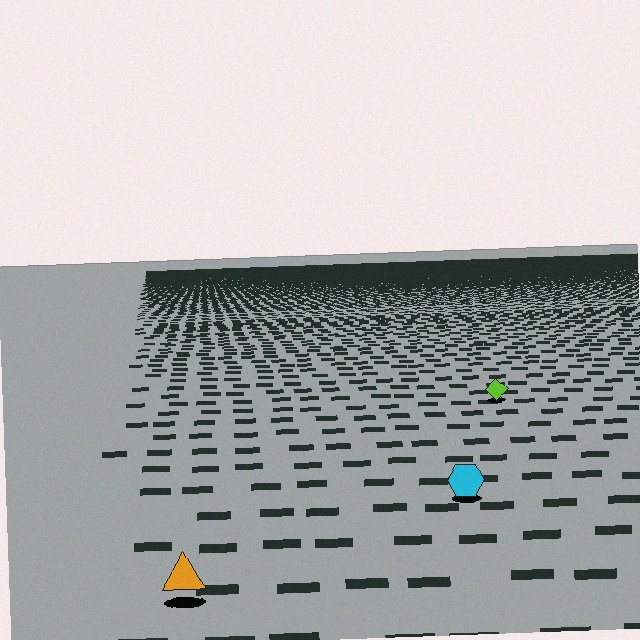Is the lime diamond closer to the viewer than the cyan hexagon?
No. The cyan hexagon is closer — you can tell from the texture gradient: the ground texture is coarser near it.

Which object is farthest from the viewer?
The lime diamond is farthest from the viewer. It appears smaller and the ground texture around it is denser.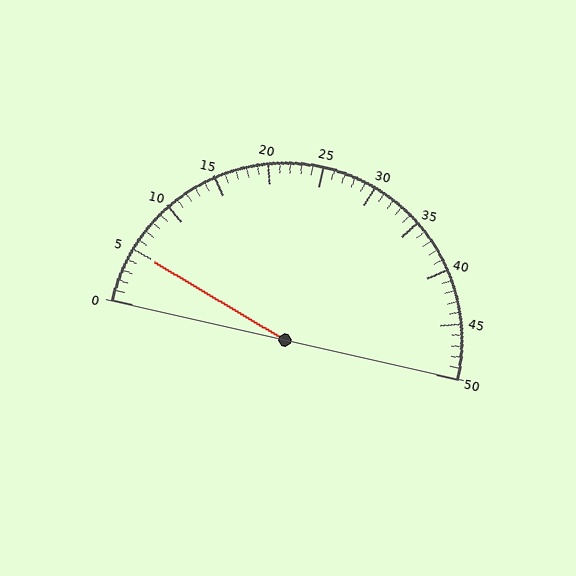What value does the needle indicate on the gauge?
The needle indicates approximately 5.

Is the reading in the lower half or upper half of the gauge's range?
The reading is in the lower half of the range (0 to 50).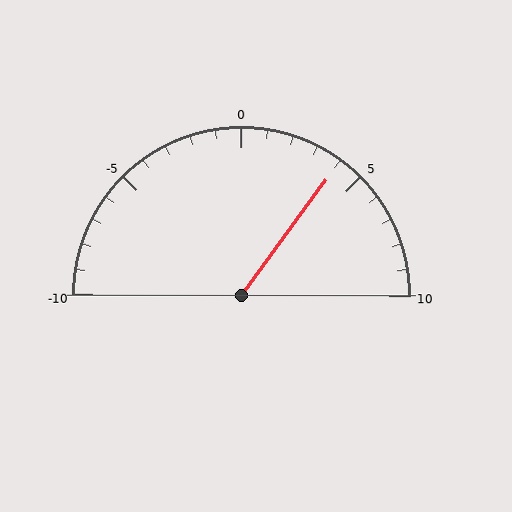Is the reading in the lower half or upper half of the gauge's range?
The reading is in the upper half of the range (-10 to 10).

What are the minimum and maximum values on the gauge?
The gauge ranges from -10 to 10.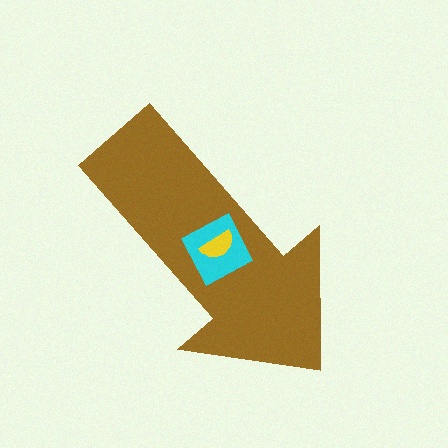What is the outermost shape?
The brown arrow.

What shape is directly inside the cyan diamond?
The yellow semicircle.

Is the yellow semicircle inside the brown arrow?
Yes.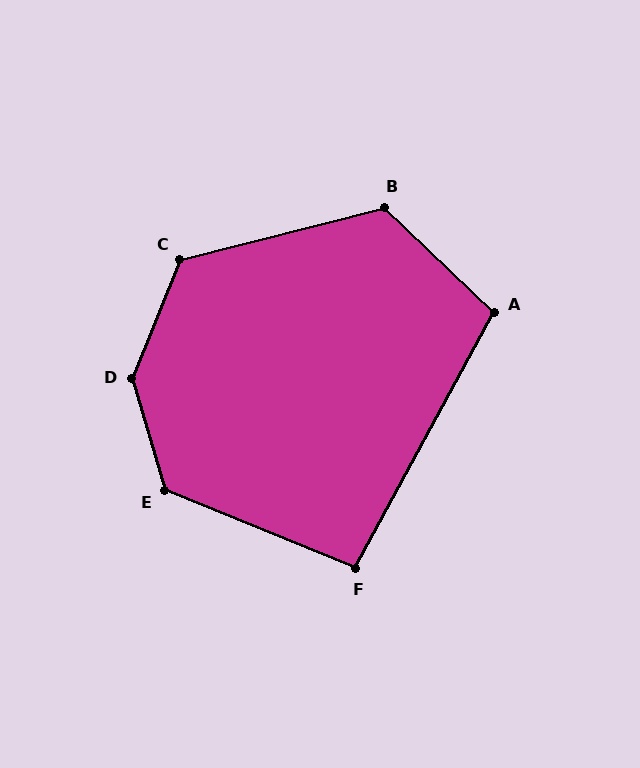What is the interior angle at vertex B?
Approximately 122 degrees (obtuse).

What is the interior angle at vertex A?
Approximately 105 degrees (obtuse).